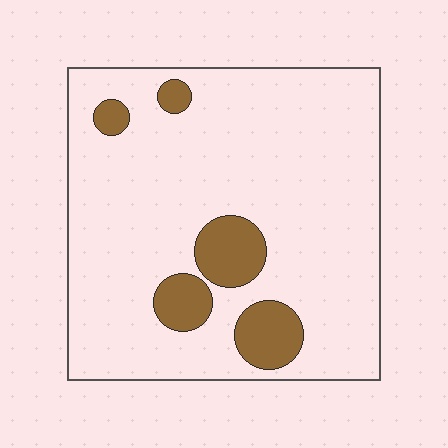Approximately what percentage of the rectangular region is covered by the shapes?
Approximately 15%.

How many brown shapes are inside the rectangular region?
5.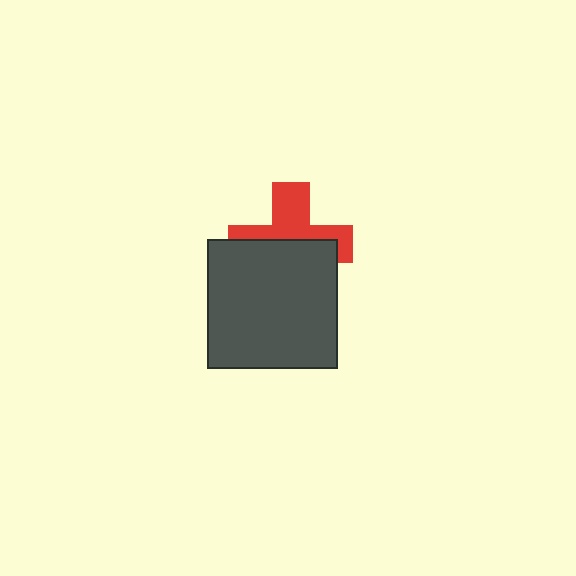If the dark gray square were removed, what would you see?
You would see the complete red cross.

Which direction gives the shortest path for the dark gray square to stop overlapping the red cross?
Moving down gives the shortest separation.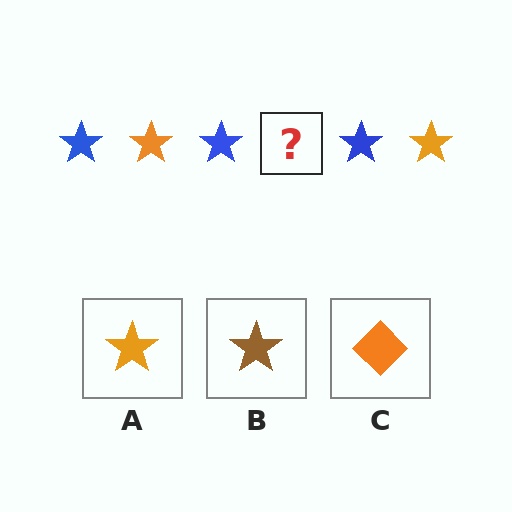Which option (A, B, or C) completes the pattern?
A.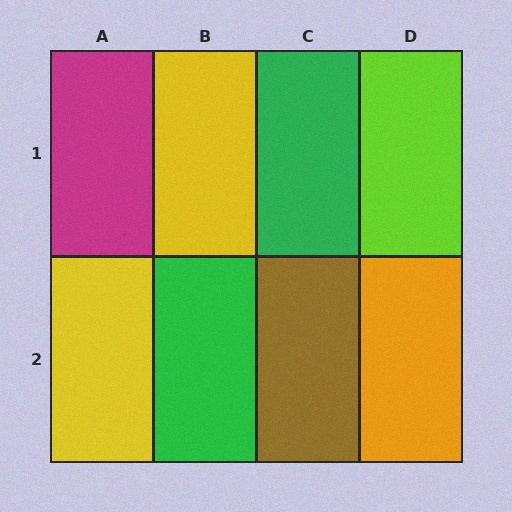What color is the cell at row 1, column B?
Yellow.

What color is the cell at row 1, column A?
Magenta.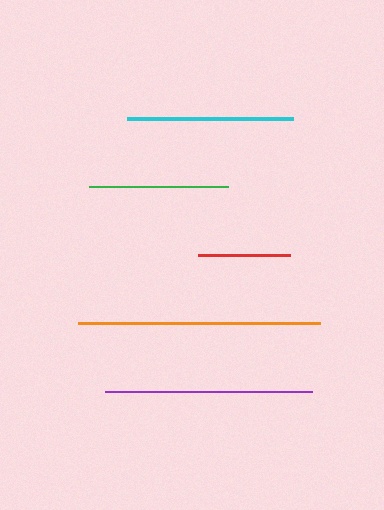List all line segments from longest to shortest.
From longest to shortest: orange, purple, cyan, green, red.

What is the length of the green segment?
The green segment is approximately 140 pixels long.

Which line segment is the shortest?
The red line is the shortest at approximately 91 pixels.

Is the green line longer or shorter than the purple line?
The purple line is longer than the green line.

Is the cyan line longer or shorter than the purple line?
The purple line is longer than the cyan line.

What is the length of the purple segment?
The purple segment is approximately 207 pixels long.